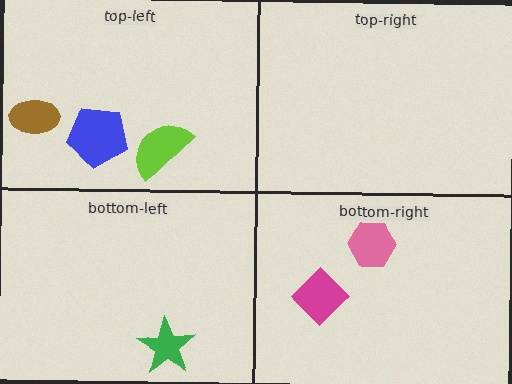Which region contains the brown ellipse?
The top-left region.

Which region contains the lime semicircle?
The top-left region.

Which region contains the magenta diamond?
The bottom-right region.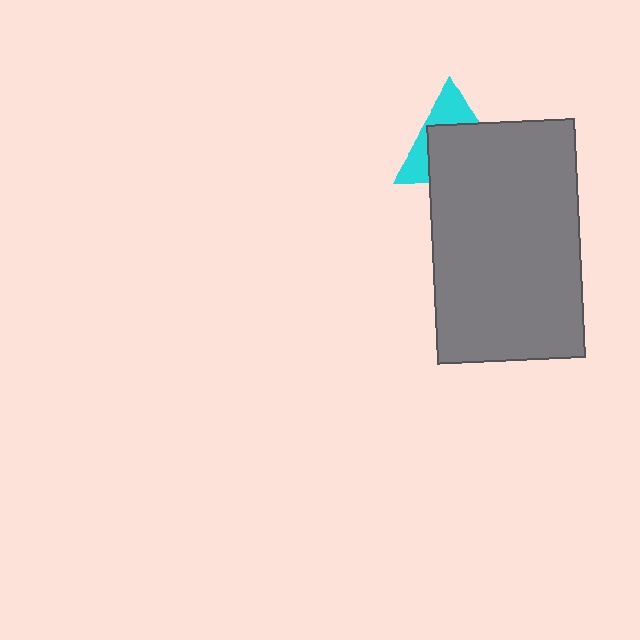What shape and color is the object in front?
The object in front is a gray rectangle.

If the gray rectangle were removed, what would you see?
You would see the complete cyan triangle.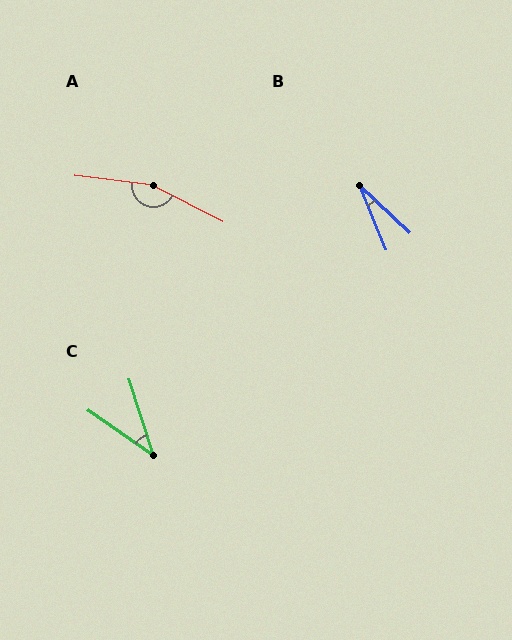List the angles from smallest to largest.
B (25°), C (38°), A (160°).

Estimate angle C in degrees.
Approximately 38 degrees.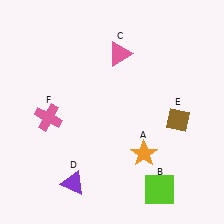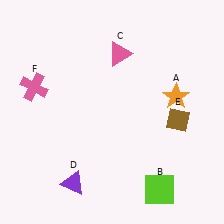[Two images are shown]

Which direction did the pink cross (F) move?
The pink cross (F) moved up.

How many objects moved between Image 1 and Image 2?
2 objects moved between the two images.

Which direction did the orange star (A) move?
The orange star (A) moved up.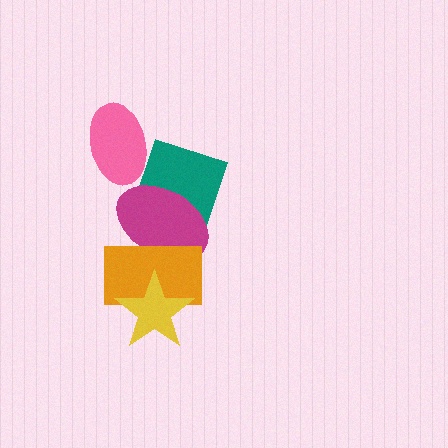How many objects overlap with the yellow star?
1 object overlaps with the yellow star.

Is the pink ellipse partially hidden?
No, no other shape covers it.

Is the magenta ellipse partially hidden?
Yes, it is partially covered by another shape.